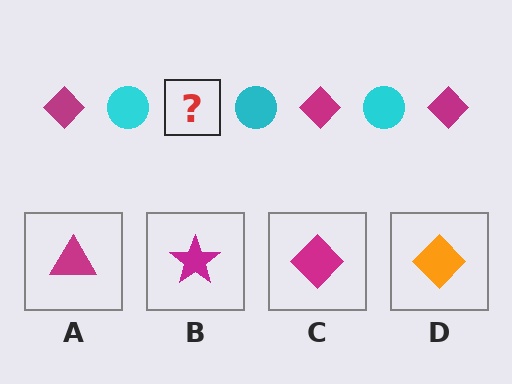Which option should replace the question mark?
Option C.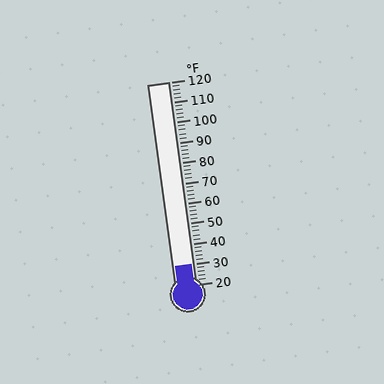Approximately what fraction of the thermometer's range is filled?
The thermometer is filled to approximately 10% of its range.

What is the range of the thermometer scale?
The thermometer scale ranges from 20°F to 120°F.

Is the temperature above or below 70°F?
The temperature is below 70°F.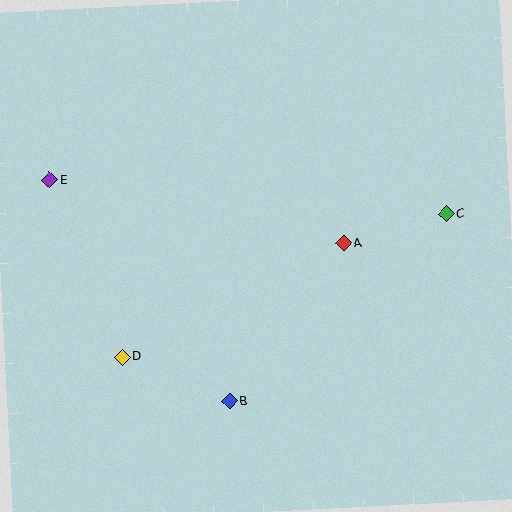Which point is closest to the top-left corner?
Point E is closest to the top-left corner.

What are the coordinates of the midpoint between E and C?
The midpoint between E and C is at (248, 197).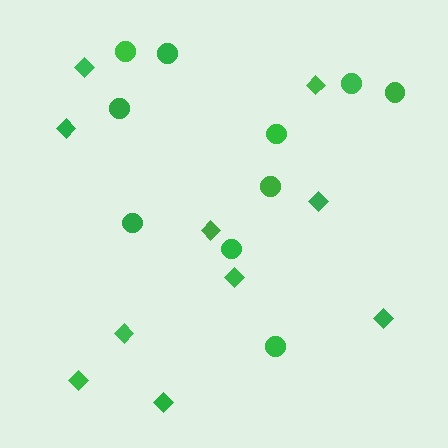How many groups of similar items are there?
There are 2 groups: one group of circles (10) and one group of diamonds (10).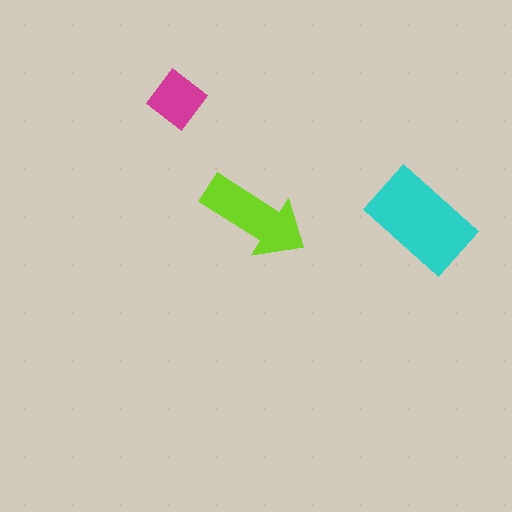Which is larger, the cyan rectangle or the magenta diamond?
The cyan rectangle.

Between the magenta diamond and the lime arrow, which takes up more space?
The lime arrow.